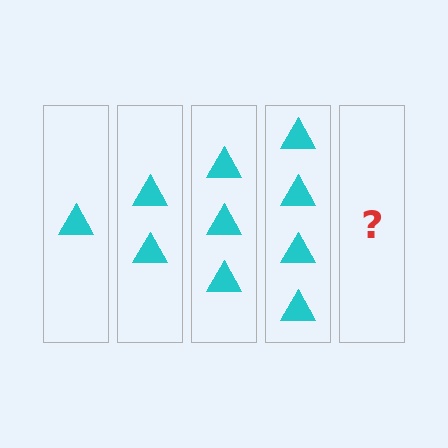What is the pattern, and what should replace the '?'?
The pattern is that each step adds one more triangle. The '?' should be 5 triangles.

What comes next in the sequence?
The next element should be 5 triangles.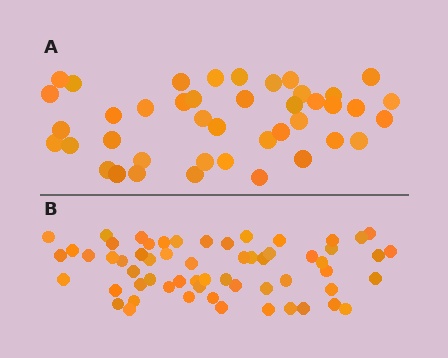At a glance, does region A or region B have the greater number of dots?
Region B (the bottom region) has more dots.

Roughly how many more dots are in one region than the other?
Region B has approximately 20 more dots than region A.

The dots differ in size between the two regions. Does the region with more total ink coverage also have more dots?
No. Region A has more total ink coverage because its dots are larger, but region B actually contains more individual dots. Total area can be misleading — the number of items is what matters here.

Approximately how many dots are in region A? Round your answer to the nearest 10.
About 40 dots. (The exact count is 42, which rounds to 40.)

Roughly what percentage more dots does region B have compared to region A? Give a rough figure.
About 45% more.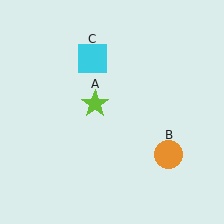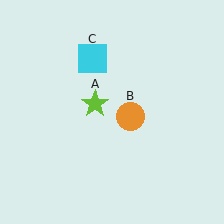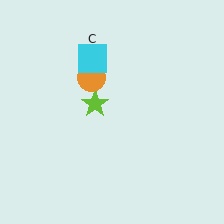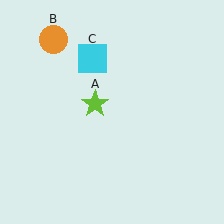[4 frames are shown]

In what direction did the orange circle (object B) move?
The orange circle (object B) moved up and to the left.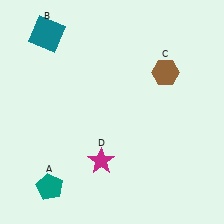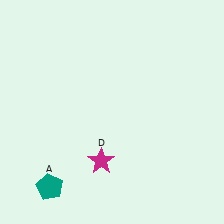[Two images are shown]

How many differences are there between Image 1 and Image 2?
There are 2 differences between the two images.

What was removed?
The brown hexagon (C), the teal square (B) were removed in Image 2.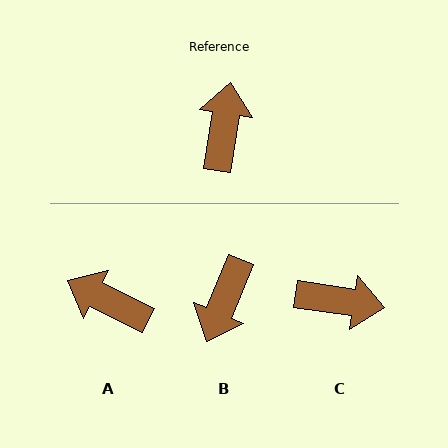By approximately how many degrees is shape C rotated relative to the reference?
Approximately 90 degrees clockwise.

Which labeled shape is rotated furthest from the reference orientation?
B, about 166 degrees away.